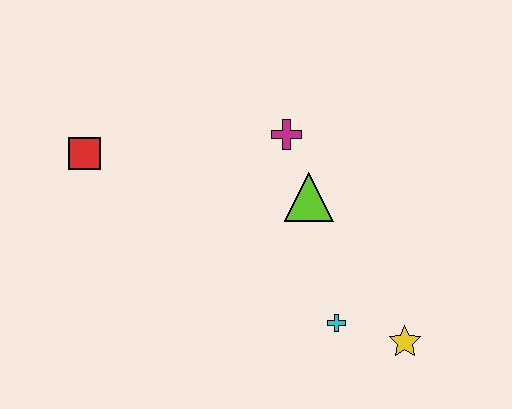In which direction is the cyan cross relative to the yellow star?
The cyan cross is to the left of the yellow star.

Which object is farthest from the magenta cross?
The yellow star is farthest from the magenta cross.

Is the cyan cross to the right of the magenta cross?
Yes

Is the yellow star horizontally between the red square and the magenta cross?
No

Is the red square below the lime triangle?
No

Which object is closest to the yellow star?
The cyan cross is closest to the yellow star.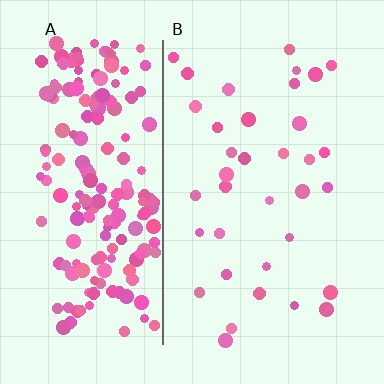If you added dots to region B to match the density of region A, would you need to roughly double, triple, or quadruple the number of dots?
Approximately quadruple.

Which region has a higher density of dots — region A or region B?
A (the left).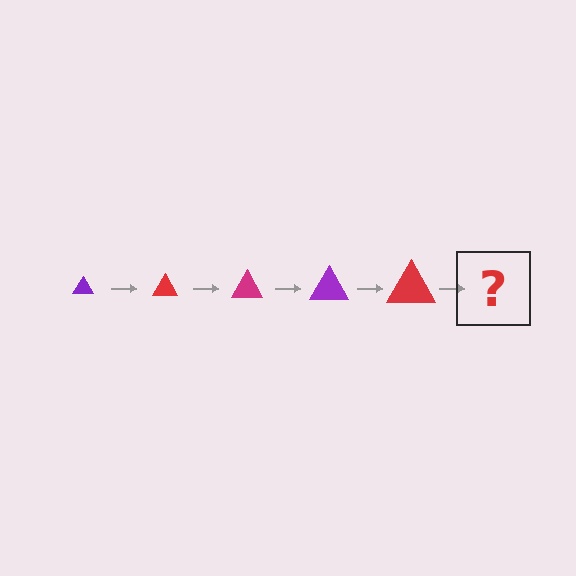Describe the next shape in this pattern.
It should be a magenta triangle, larger than the previous one.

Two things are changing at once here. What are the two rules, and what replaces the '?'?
The two rules are that the triangle grows larger each step and the color cycles through purple, red, and magenta. The '?' should be a magenta triangle, larger than the previous one.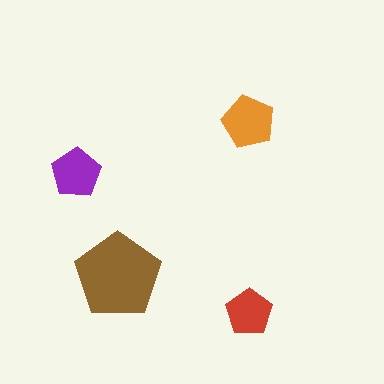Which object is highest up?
The orange pentagon is topmost.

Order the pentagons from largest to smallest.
the brown one, the orange one, the purple one, the red one.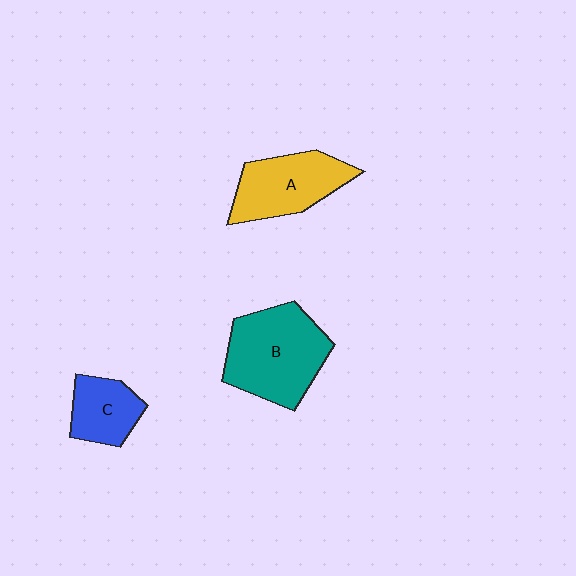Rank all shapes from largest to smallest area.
From largest to smallest: B (teal), A (yellow), C (blue).